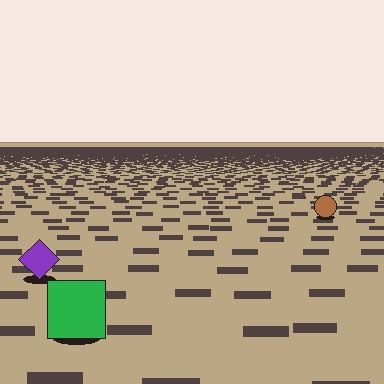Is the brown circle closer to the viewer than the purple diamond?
No. The purple diamond is closer — you can tell from the texture gradient: the ground texture is coarser near it.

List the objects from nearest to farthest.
From nearest to farthest: the green square, the purple diamond, the brown circle.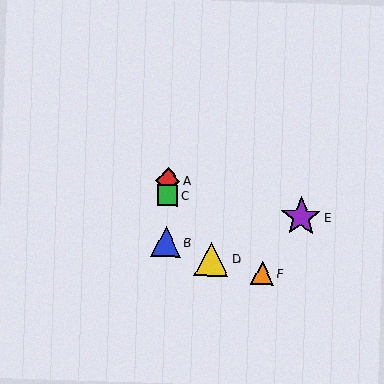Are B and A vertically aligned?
Yes, both are at x≈166.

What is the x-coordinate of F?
Object F is at x≈262.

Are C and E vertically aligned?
No, C is at x≈167 and E is at x≈301.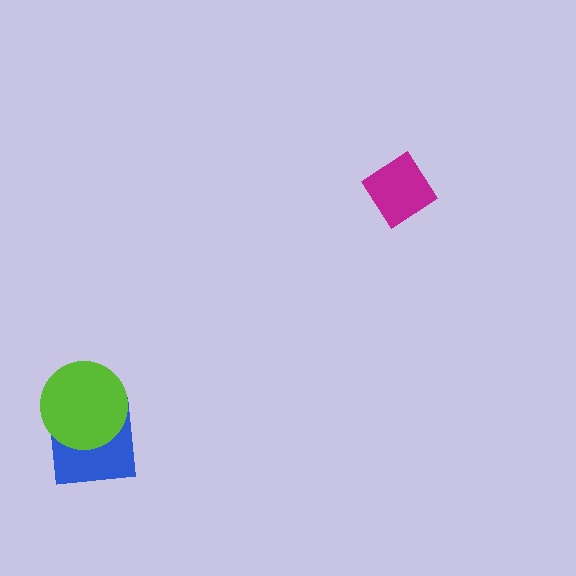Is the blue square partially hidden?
Yes, it is partially covered by another shape.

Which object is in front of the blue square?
The lime circle is in front of the blue square.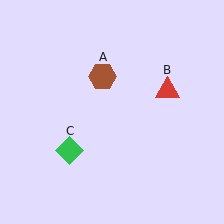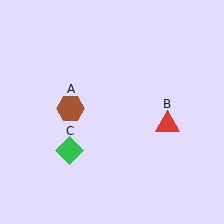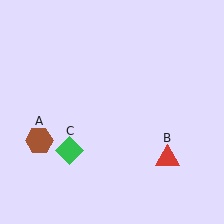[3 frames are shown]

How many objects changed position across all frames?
2 objects changed position: brown hexagon (object A), red triangle (object B).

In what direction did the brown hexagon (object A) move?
The brown hexagon (object A) moved down and to the left.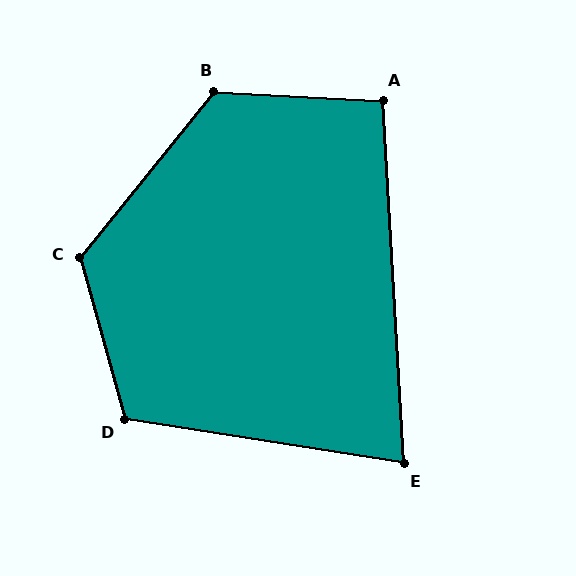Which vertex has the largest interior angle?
C, at approximately 126 degrees.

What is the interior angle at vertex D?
Approximately 114 degrees (obtuse).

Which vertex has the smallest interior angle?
E, at approximately 78 degrees.